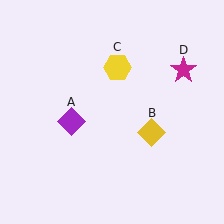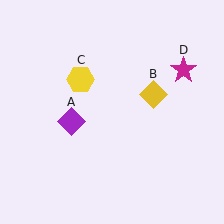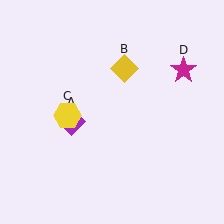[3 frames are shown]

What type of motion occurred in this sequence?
The yellow diamond (object B), yellow hexagon (object C) rotated counterclockwise around the center of the scene.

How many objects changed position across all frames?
2 objects changed position: yellow diamond (object B), yellow hexagon (object C).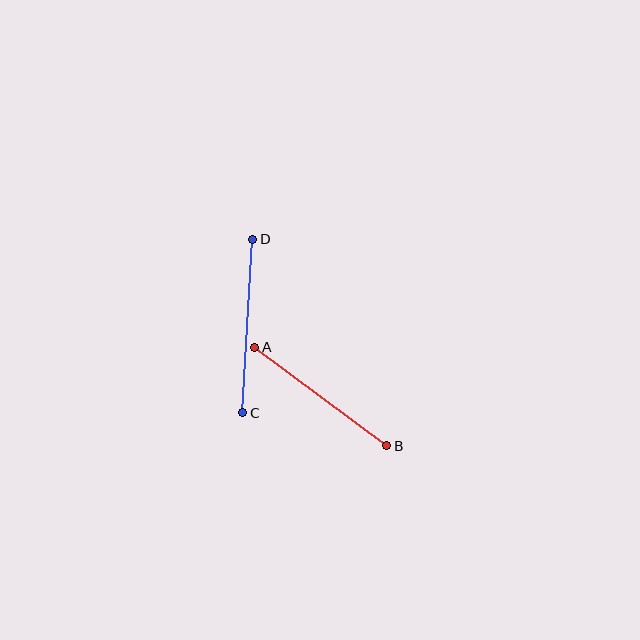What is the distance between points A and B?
The distance is approximately 165 pixels.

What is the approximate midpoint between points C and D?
The midpoint is at approximately (248, 326) pixels.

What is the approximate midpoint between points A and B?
The midpoint is at approximately (321, 397) pixels.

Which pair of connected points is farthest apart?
Points C and D are farthest apart.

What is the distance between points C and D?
The distance is approximately 173 pixels.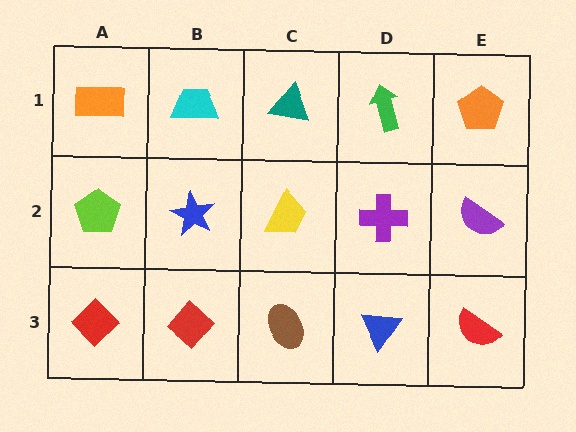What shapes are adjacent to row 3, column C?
A yellow trapezoid (row 2, column C), a red diamond (row 3, column B), a blue triangle (row 3, column D).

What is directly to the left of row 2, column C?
A blue star.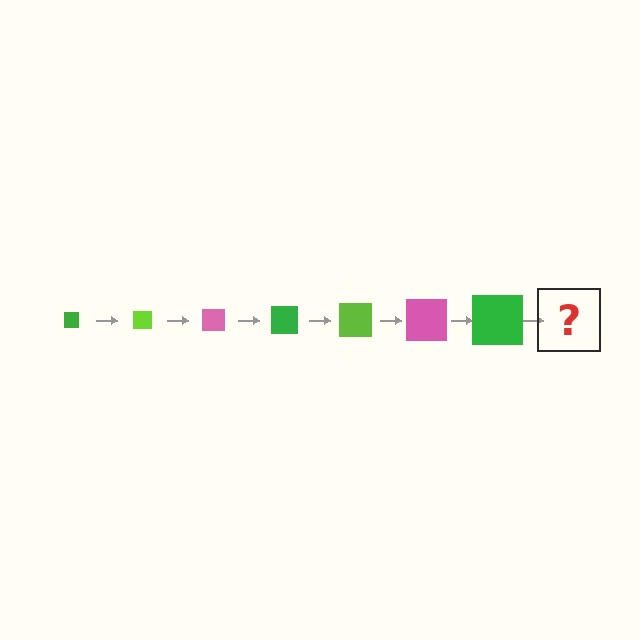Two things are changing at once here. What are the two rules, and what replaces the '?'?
The two rules are that the square grows larger each step and the color cycles through green, lime, and pink. The '?' should be a lime square, larger than the previous one.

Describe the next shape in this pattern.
It should be a lime square, larger than the previous one.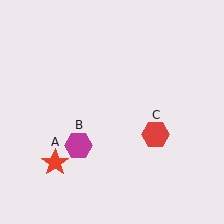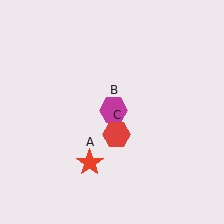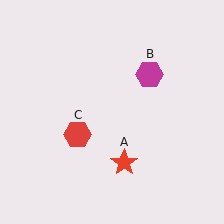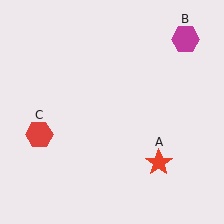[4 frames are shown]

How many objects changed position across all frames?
3 objects changed position: red star (object A), magenta hexagon (object B), red hexagon (object C).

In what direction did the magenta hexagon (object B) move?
The magenta hexagon (object B) moved up and to the right.